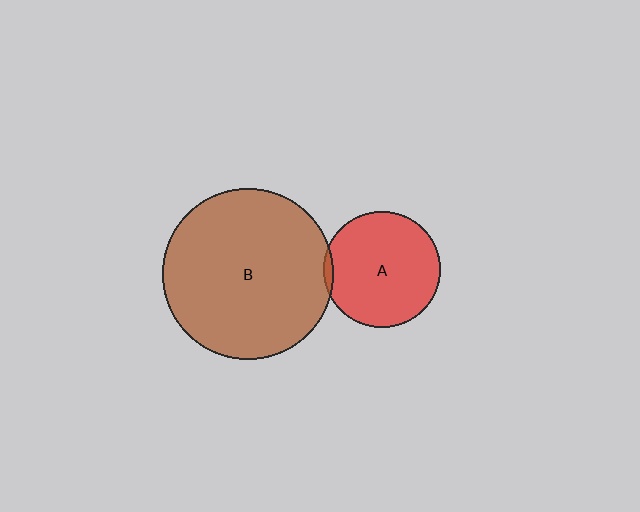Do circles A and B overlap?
Yes.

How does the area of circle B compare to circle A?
Approximately 2.2 times.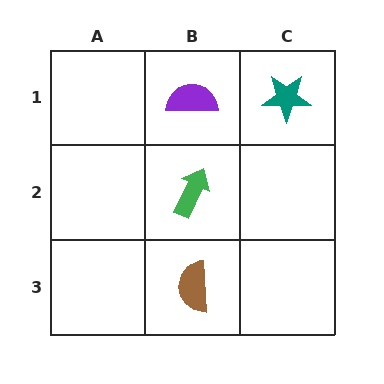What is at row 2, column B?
A green arrow.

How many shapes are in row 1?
2 shapes.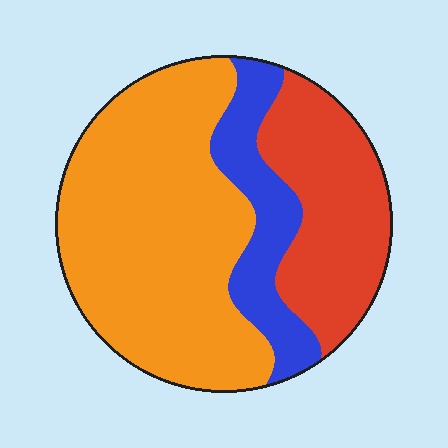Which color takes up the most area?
Orange, at roughly 55%.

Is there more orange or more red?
Orange.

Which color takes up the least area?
Blue, at roughly 15%.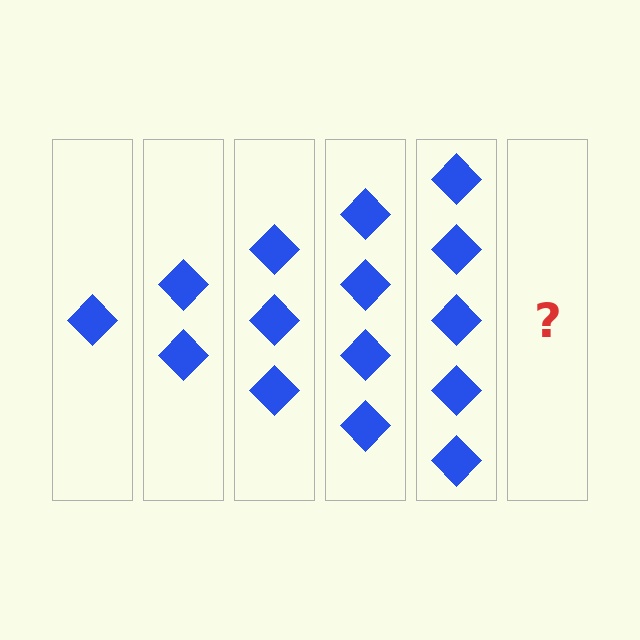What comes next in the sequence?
The next element should be 6 diamonds.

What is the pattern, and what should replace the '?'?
The pattern is that each step adds one more diamond. The '?' should be 6 diamonds.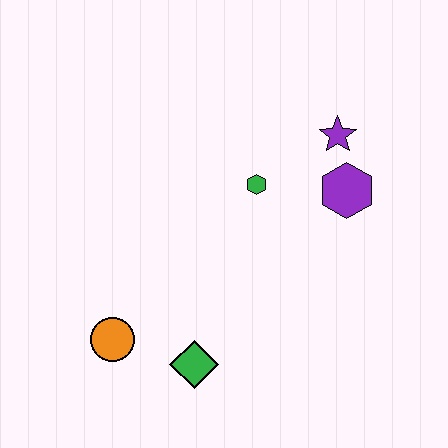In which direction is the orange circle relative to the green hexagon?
The orange circle is below the green hexagon.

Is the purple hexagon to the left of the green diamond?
No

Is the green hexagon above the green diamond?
Yes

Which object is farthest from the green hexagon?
The orange circle is farthest from the green hexagon.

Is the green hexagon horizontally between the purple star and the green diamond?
Yes